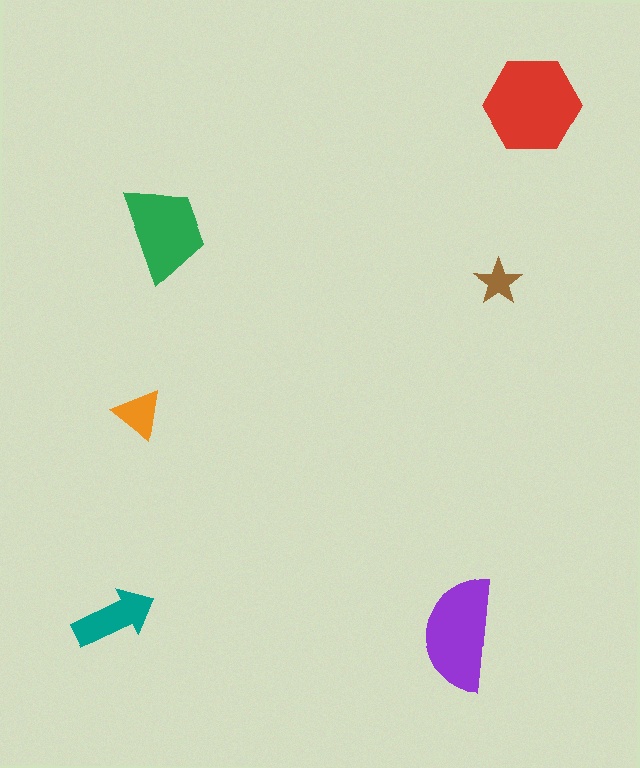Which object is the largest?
The red hexagon.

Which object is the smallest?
The brown star.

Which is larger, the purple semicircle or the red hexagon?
The red hexagon.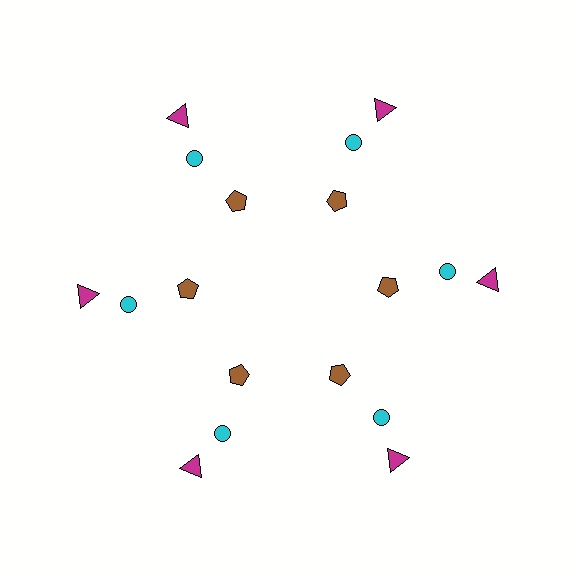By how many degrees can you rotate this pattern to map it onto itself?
The pattern maps onto itself every 60 degrees of rotation.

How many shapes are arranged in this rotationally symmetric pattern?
There are 18 shapes, arranged in 6 groups of 3.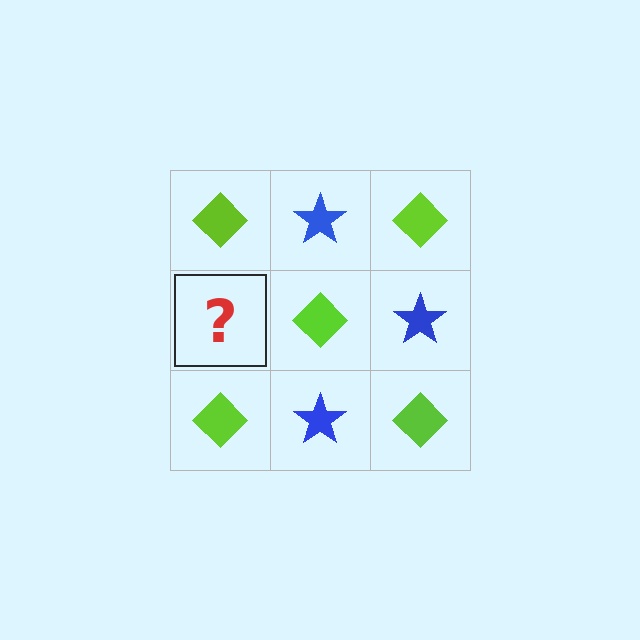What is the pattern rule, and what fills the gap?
The rule is that it alternates lime diamond and blue star in a checkerboard pattern. The gap should be filled with a blue star.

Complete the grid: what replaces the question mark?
The question mark should be replaced with a blue star.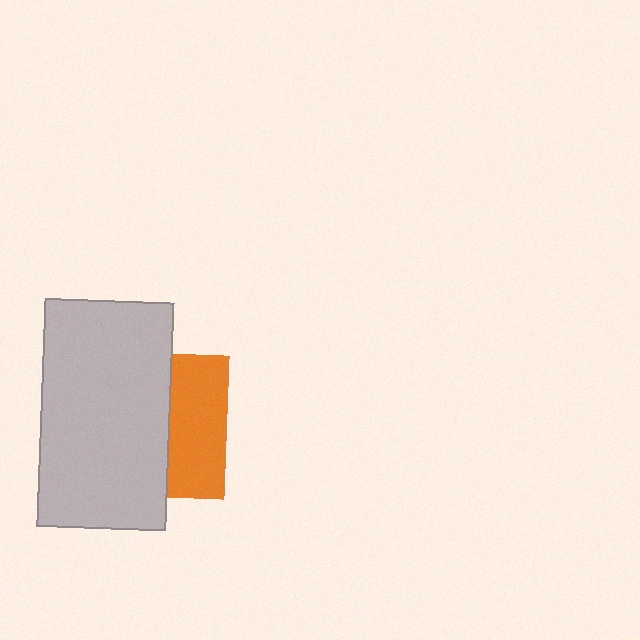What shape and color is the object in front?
The object in front is a light gray rectangle.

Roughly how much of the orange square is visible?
A small part of it is visible (roughly 40%).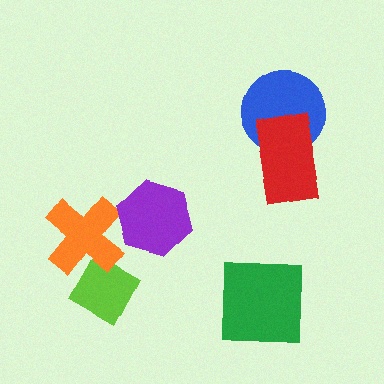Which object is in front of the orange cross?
The purple hexagon is in front of the orange cross.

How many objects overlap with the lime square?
1 object overlaps with the lime square.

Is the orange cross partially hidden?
Yes, it is partially covered by another shape.